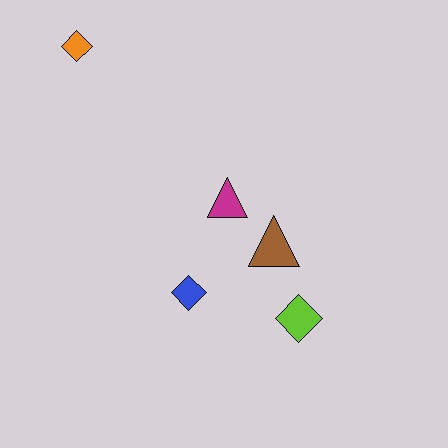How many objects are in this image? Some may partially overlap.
There are 5 objects.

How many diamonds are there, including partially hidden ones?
There are 3 diamonds.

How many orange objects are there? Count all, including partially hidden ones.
There is 1 orange object.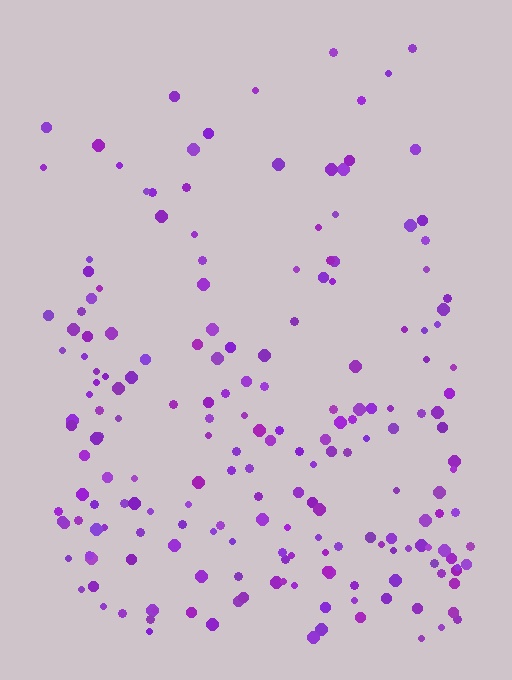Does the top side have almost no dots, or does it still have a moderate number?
Still a moderate number, just noticeably fewer than the bottom.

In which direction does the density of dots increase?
From top to bottom, with the bottom side densest.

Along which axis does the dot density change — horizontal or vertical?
Vertical.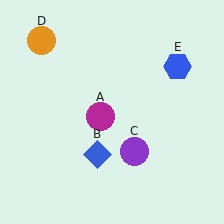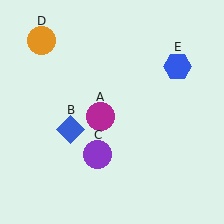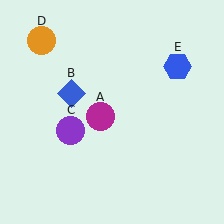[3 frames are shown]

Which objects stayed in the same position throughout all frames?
Magenta circle (object A) and orange circle (object D) and blue hexagon (object E) remained stationary.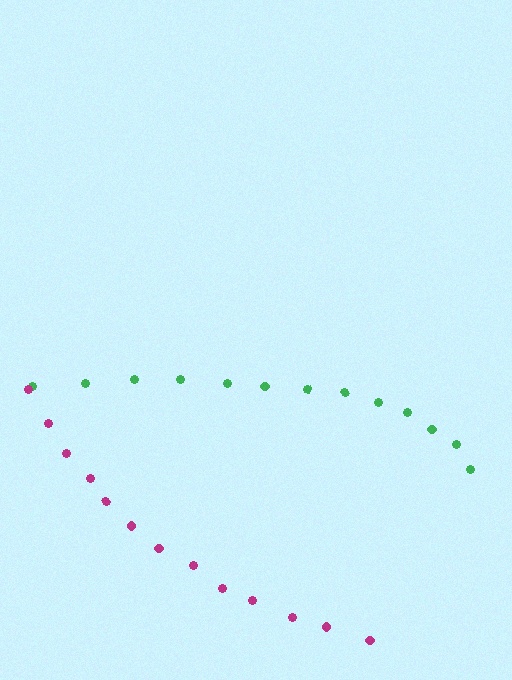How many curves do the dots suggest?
There are 2 distinct paths.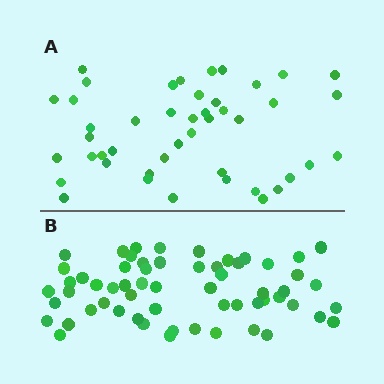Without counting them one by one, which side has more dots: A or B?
Region B (the bottom region) has more dots.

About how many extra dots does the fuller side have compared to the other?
Region B has approximately 15 more dots than region A.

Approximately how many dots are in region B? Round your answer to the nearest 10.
About 60 dots.